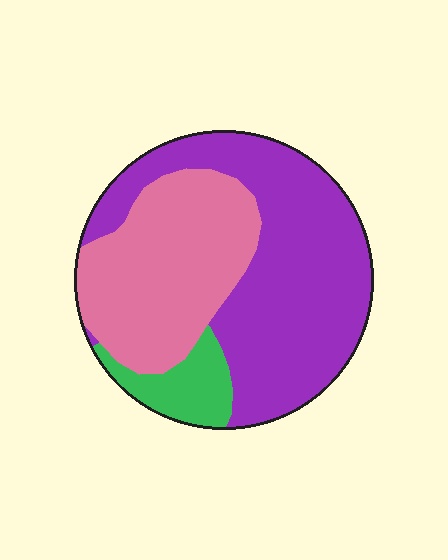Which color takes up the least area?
Green, at roughly 10%.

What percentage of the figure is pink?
Pink takes up about three eighths (3/8) of the figure.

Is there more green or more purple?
Purple.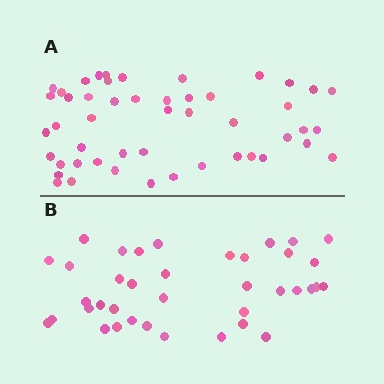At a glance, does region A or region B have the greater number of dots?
Region A (the top region) has more dots.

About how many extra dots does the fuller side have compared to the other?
Region A has roughly 12 or so more dots than region B.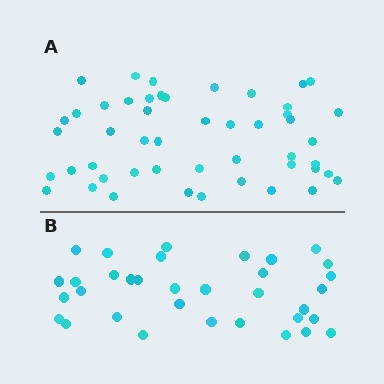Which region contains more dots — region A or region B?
Region A (the top region) has more dots.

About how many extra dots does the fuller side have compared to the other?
Region A has approximately 15 more dots than region B.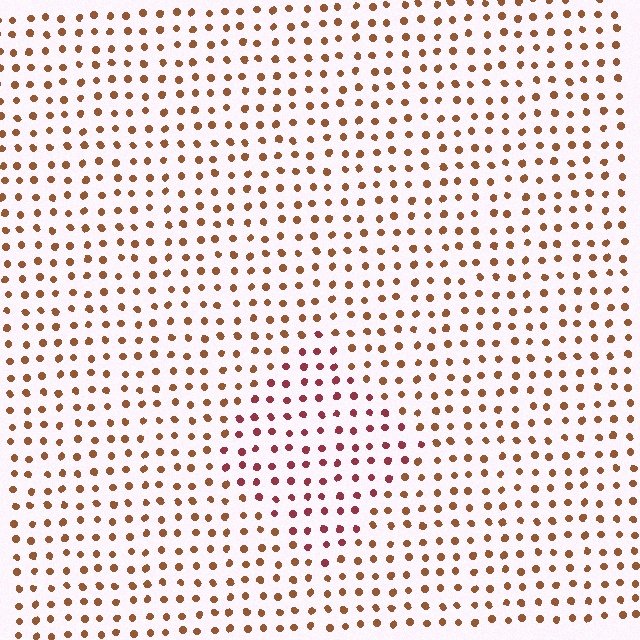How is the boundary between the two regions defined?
The boundary is defined purely by a slight shift in hue (about 34 degrees). Spacing, size, and orientation are identical on both sides.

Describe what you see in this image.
The image is filled with small brown elements in a uniform arrangement. A diamond-shaped region is visible where the elements are tinted to a slightly different hue, forming a subtle color boundary.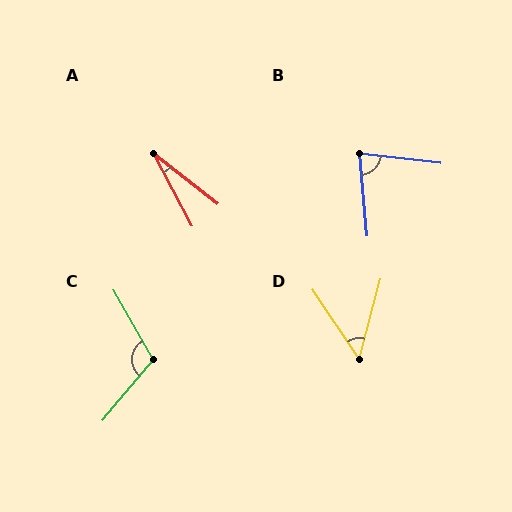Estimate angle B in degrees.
Approximately 78 degrees.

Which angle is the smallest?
A, at approximately 25 degrees.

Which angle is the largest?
C, at approximately 110 degrees.